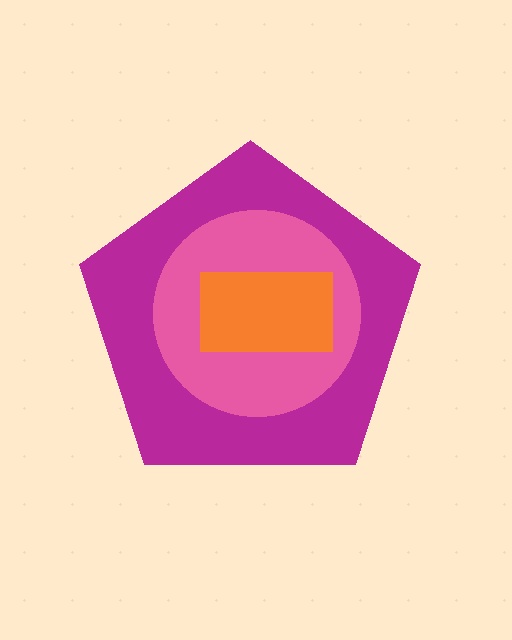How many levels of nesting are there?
3.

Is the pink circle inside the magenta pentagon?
Yes.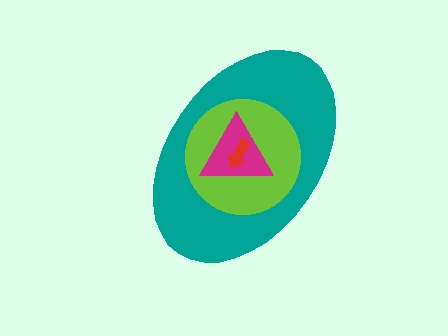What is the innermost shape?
The red arrow.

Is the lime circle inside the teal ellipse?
Yes.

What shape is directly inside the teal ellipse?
The lime circle.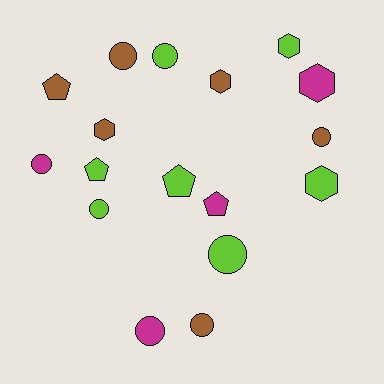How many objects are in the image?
There are 17 objects.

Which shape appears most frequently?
Circle, with 8 objects.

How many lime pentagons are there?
There are 2 lime pentagons.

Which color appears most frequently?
Lime, with 7 objects.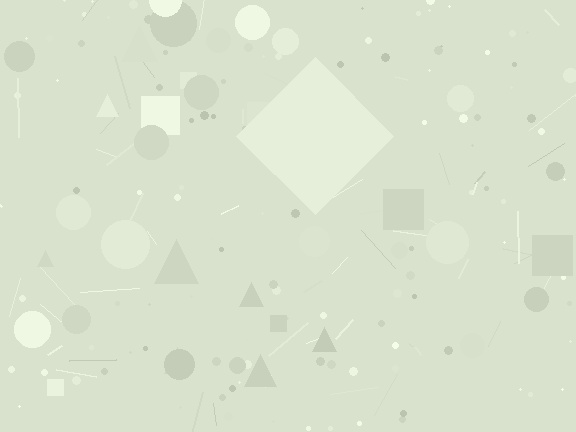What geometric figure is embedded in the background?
A diamond is embedded in the background.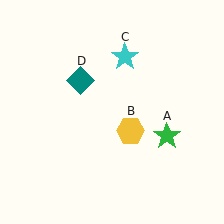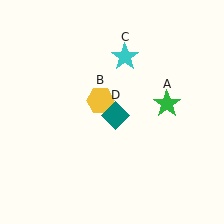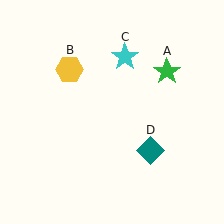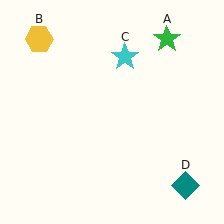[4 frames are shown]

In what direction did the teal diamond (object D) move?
The teal diamond (object D) moved down and to the right.